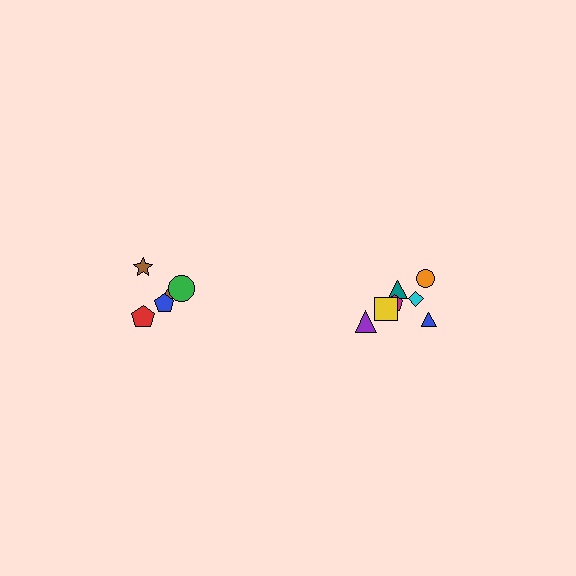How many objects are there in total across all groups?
There are 12 objects.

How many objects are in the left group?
There are 5 objects.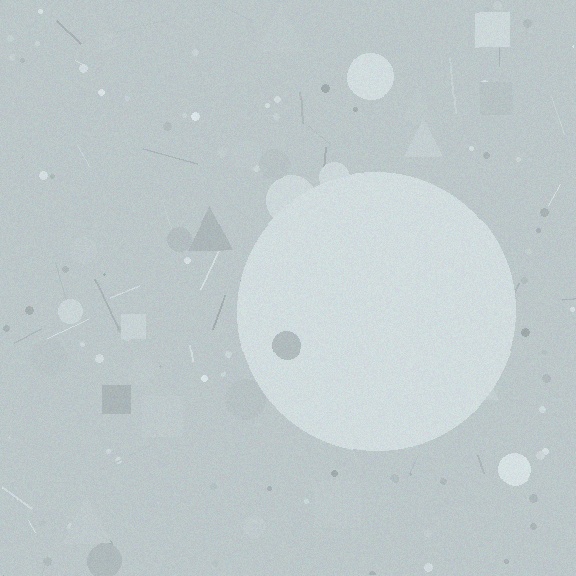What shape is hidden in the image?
A circle is hidden in the image.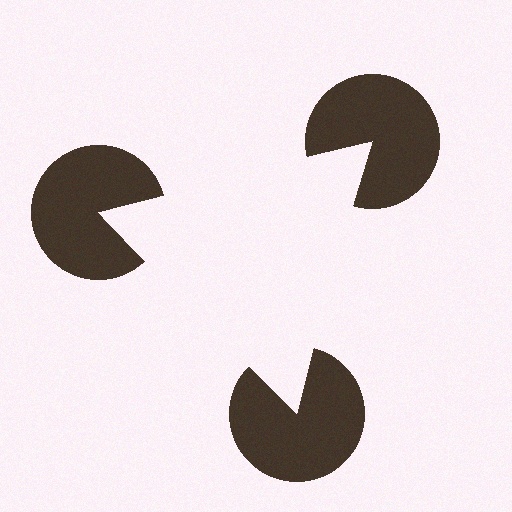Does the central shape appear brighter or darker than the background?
It typically appears slightly brighter than the background, even though no actual brightness change is drawn.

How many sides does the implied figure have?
3 sides.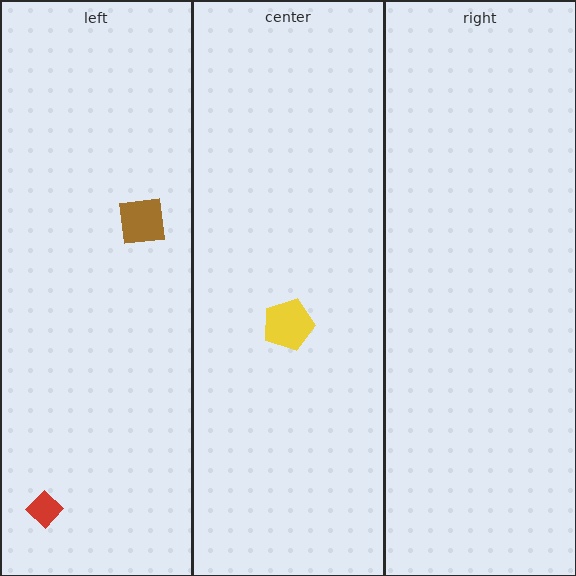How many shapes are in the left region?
2.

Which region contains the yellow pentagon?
The center region.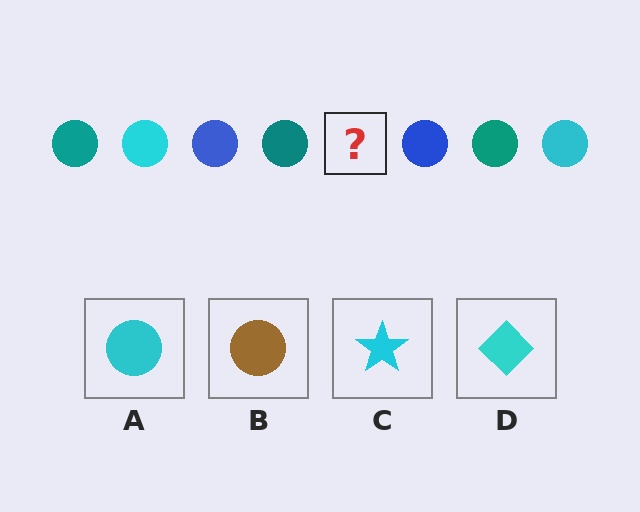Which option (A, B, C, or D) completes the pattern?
A.